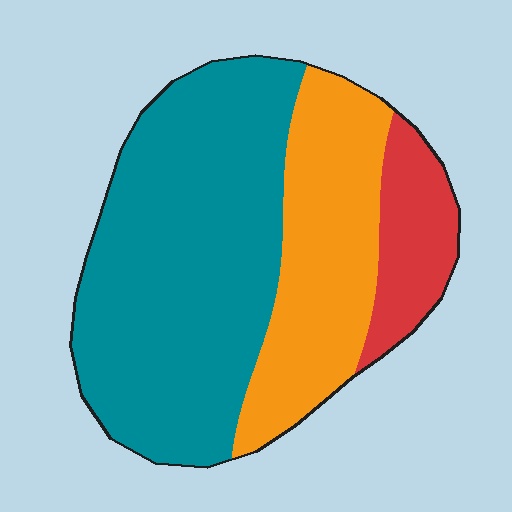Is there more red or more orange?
Orange.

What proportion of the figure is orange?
Orange takes up about one third (1/3) of the figure.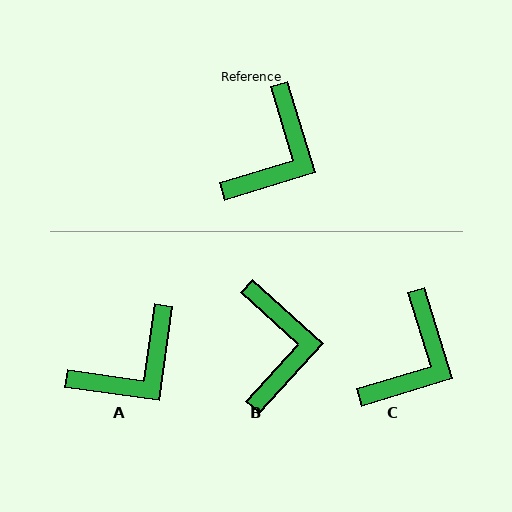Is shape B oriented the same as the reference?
No, it is off by about 31 degrees.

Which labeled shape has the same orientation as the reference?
C.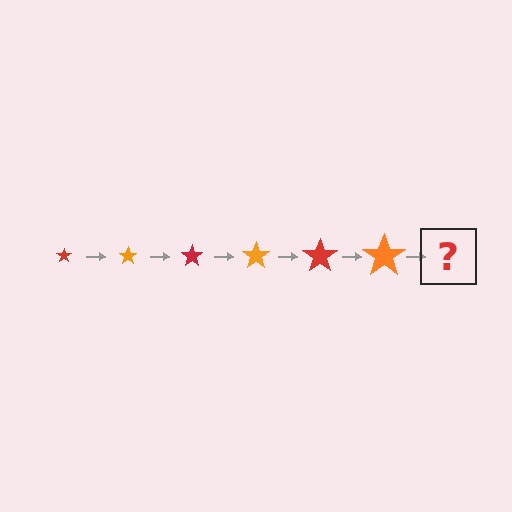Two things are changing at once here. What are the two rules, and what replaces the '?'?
The two rules are that the star grows larger each step and the color cycles through red and orange. The '?' should be a red star, larger than the previous one.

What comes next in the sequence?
The next element should be a red star, larger than the previous one.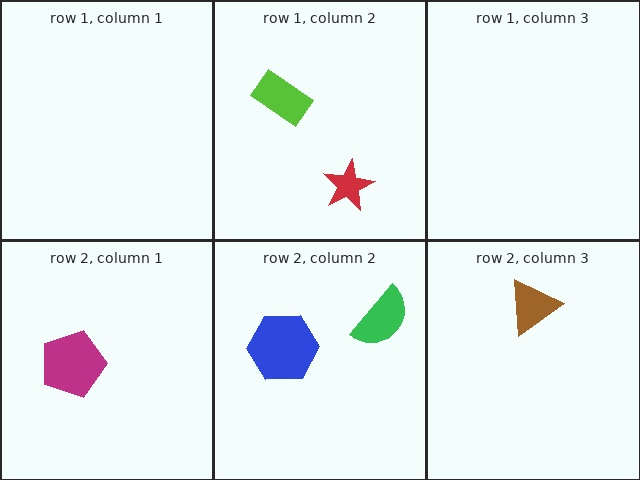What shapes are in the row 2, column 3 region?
The brown triangle.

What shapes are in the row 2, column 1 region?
The magenta pentagon.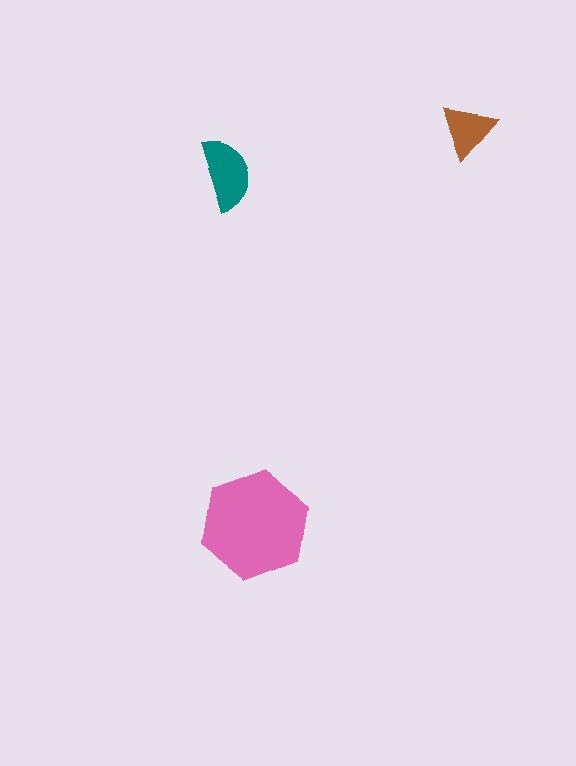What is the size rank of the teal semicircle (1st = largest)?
2nd.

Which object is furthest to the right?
The brown triangle is rightmost.